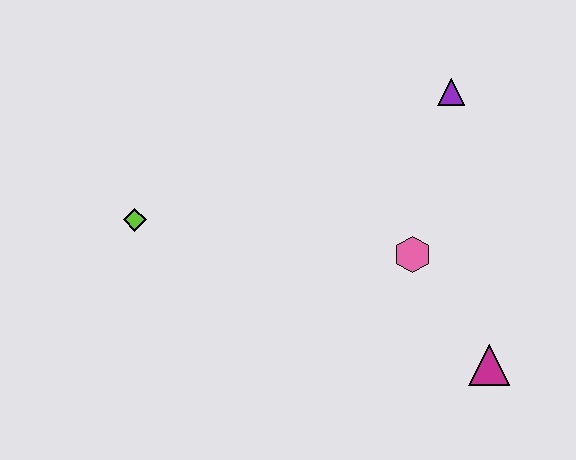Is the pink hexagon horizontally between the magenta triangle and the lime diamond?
Yes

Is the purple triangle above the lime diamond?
Yes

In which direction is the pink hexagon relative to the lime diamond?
The pink hexagon is to the right of the lime diamond.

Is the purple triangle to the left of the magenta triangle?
Yes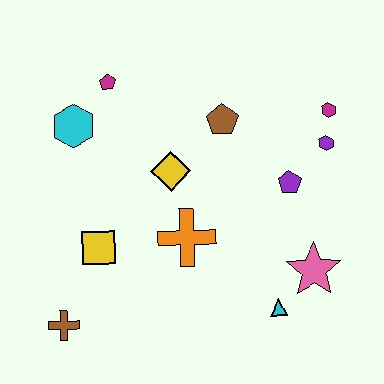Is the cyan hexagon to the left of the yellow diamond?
Yes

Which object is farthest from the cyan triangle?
The magenta pentagon is farthest from the cyan triangle.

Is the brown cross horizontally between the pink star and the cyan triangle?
No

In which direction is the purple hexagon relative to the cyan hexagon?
The purple hexagon is to the right of the cyan hexagon.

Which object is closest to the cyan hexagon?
The magenta pentagon is closest to the cyan hexagon.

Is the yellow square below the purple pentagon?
Yes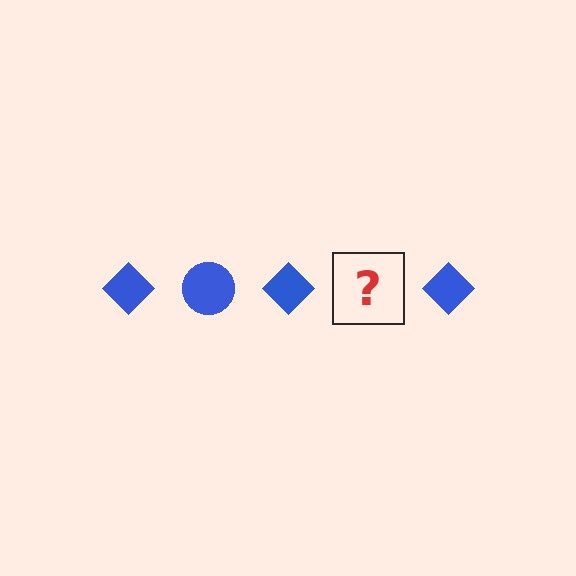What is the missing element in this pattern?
The missing element is a blue circle.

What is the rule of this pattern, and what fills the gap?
The rule is that the pattern cycles through diamond, circle shapes in blue. The gap should be filled with a blue circle.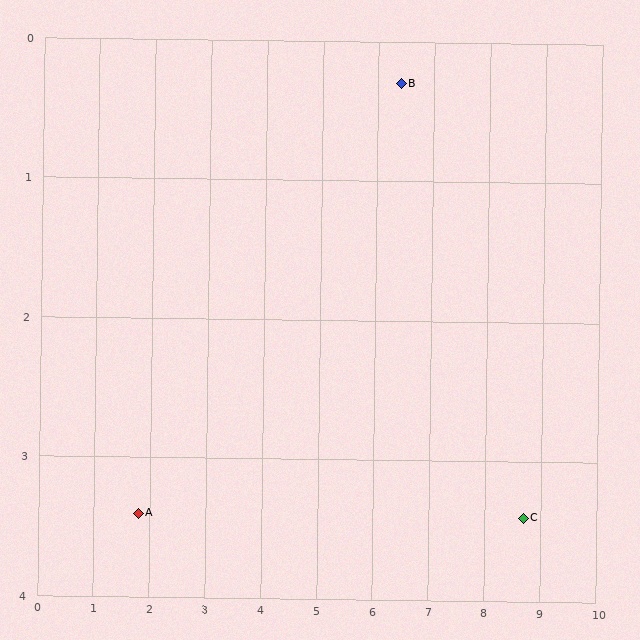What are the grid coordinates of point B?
Point B is at approximately (6.4, 0.3).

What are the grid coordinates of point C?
Point C is at approximately (8.7, 3.4).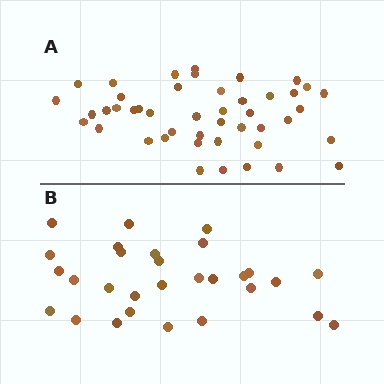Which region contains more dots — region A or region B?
Region A (the top region) has more dots.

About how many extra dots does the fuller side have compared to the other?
Region A has approximately 15 more dots than region B.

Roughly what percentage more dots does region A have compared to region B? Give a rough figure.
About 55% more.